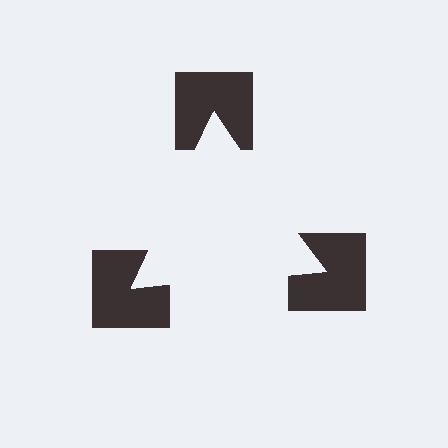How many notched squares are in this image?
There are 3 — one at each vertex of the illusory triangle.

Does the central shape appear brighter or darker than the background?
It typically appears slightly brighter than the background, even though no actual brightness change is drawn.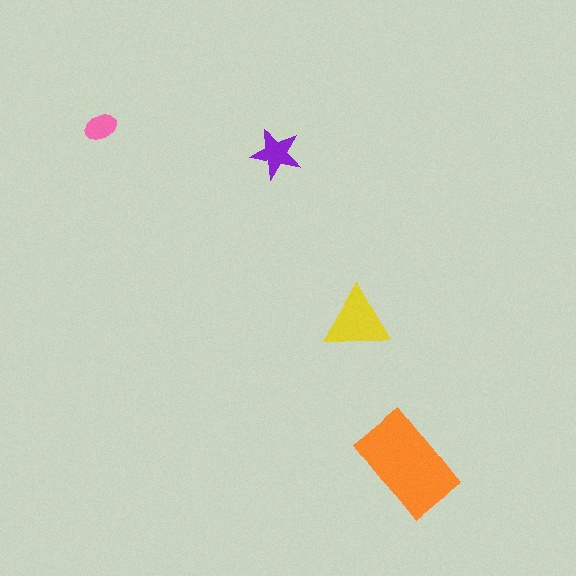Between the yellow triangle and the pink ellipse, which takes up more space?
The yellow triangle.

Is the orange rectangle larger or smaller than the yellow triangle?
Larger.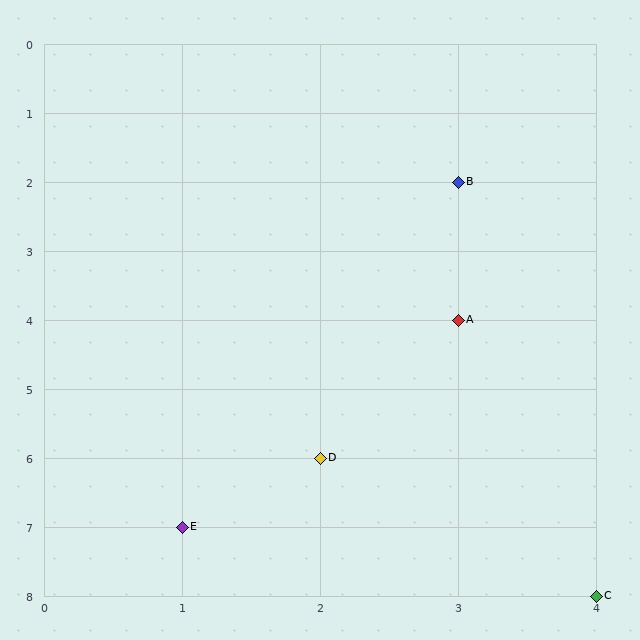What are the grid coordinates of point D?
Point D is at grid coordinates (2, 6).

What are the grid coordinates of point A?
Point A is at grid coordinates (3, 4).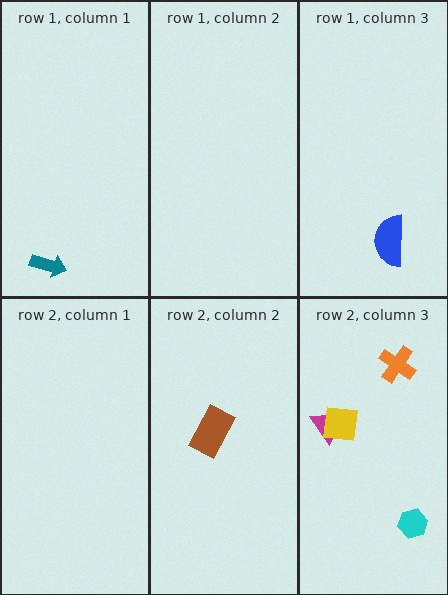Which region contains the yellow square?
The row 2, column 3 region.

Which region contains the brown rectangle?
The row 2, column 2 region.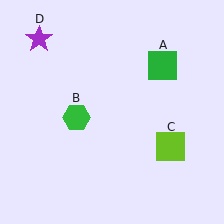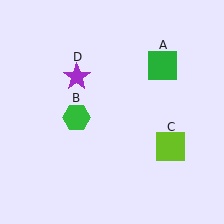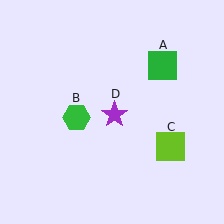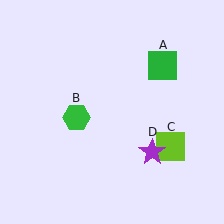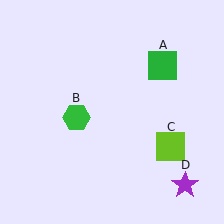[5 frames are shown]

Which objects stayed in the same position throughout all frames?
Green square (object A) and green hexagon (object B) and lime square (object C) remained stationary.